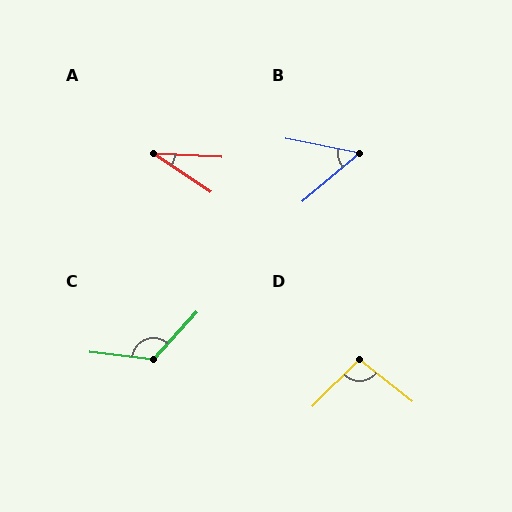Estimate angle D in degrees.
Approximately 97 degrees.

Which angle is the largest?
C, at approximately 125 degrees.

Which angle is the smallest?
A, at approximately 31 degrees.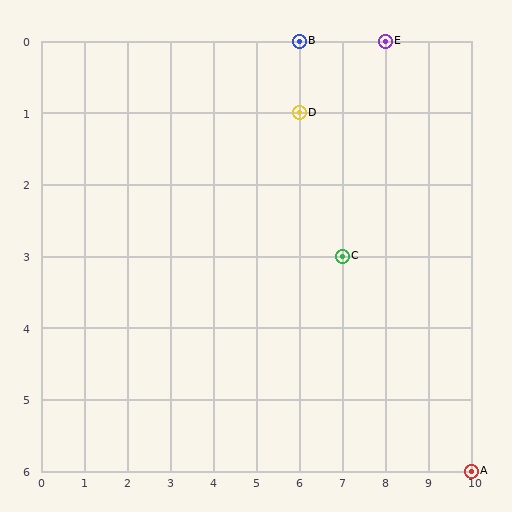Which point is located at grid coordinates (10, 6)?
Point A is at (10, 6).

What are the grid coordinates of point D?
Point D is at grid coordinates (6, 1).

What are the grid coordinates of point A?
Point A is at grid coordinates (10, 6).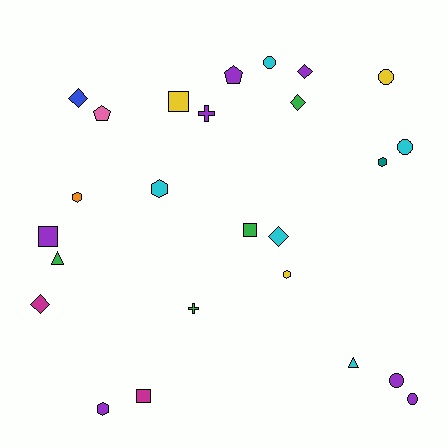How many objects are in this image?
There are 25 objects.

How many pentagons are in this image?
There are 2 pentagons.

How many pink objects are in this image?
There is 1 pink object.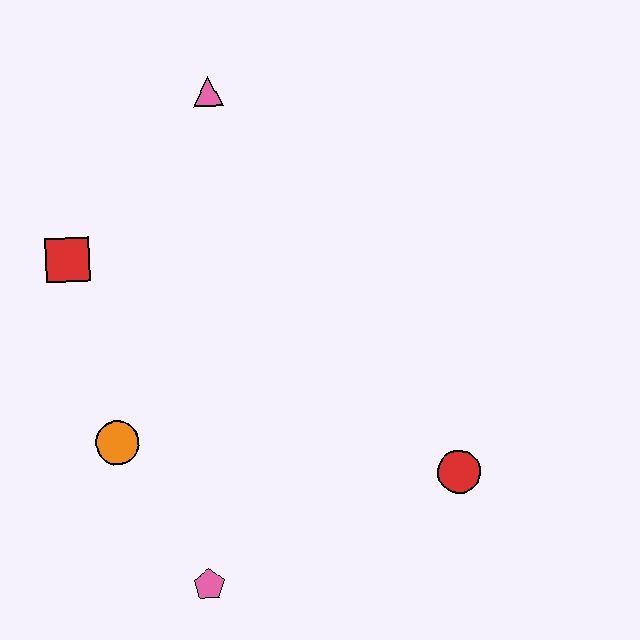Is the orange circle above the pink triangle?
No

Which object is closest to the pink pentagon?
The orange circle is closest to the pink pentagon.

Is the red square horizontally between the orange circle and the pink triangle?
No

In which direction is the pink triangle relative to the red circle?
The pink triangle is above the red circle.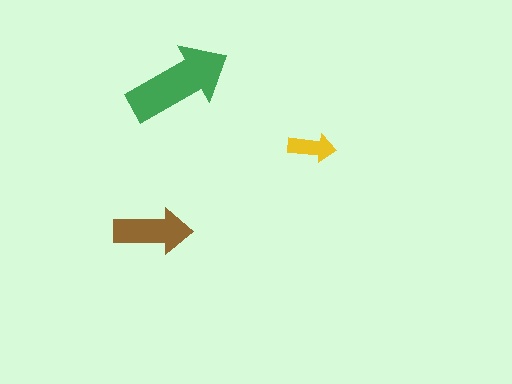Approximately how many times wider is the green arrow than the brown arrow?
About 1.5 times wider.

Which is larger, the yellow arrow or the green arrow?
The green one.